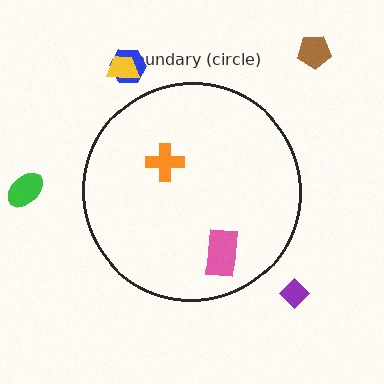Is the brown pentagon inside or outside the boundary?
Outside.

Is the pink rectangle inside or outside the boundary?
Inside.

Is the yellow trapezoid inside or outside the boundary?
Outside.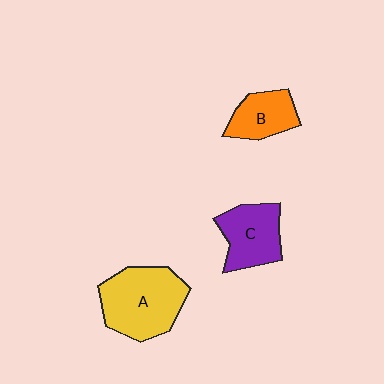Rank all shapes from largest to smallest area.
From largest to smallest: A (yellow), C (purple), B (orange).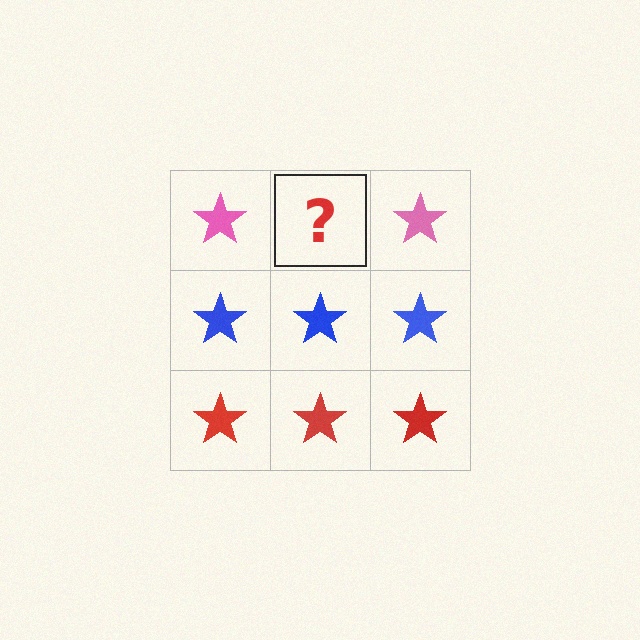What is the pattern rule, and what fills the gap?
The rule is that each row has a consistent color. The gap should be filled with a pink star.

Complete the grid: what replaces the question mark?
The question mark should be replaced with a pink star.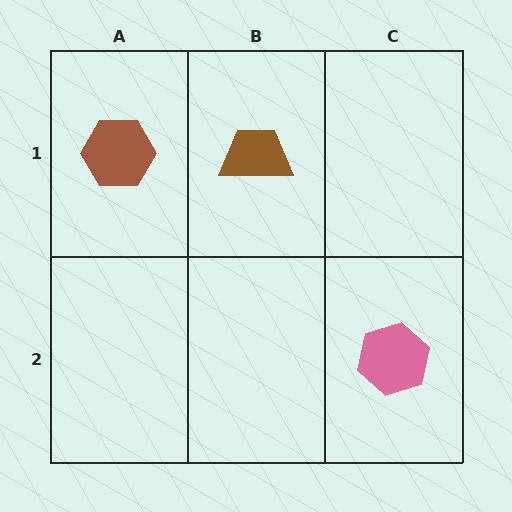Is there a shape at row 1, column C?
No, that cell is empty.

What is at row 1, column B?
A brown trapezoid.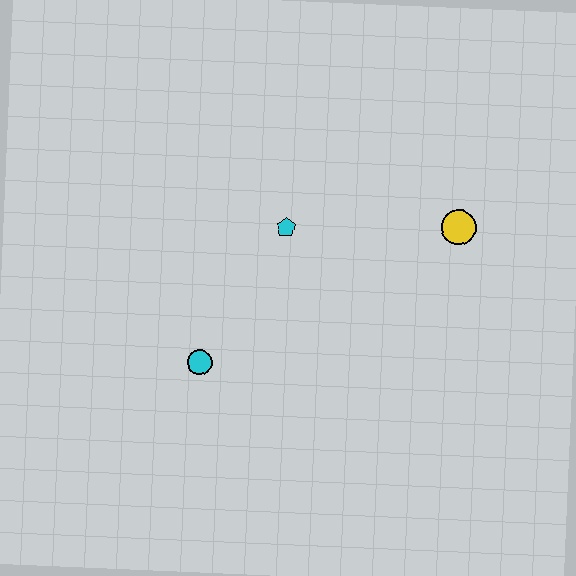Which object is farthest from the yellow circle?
The cyan circle is farthest from the yellow circle.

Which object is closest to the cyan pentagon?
The cyan circle is closest to the cyan pentagon.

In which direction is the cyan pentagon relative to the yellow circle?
The cyan pentagon is to the left of the yellow circle.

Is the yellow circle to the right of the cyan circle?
Yes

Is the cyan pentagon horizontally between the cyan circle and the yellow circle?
Yes